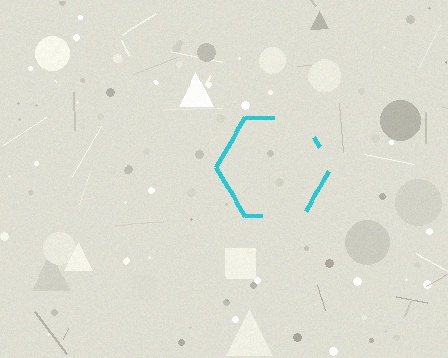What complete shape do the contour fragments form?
The contour fragments form a hexagon.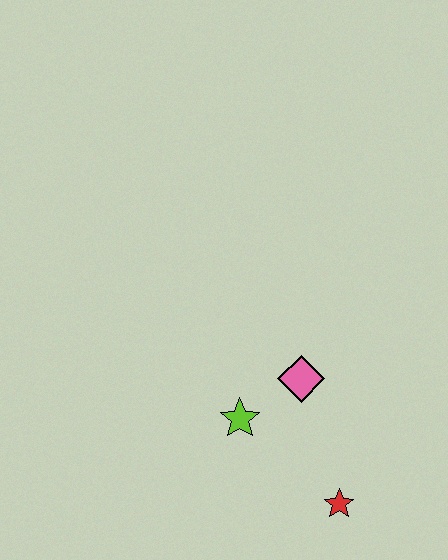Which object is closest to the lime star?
The pink diamond is closest to the lime star.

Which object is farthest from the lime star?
The red star is farthest from the lime star.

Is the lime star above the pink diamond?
No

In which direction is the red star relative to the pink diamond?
The red star is below the pink diamond.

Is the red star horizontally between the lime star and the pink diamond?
No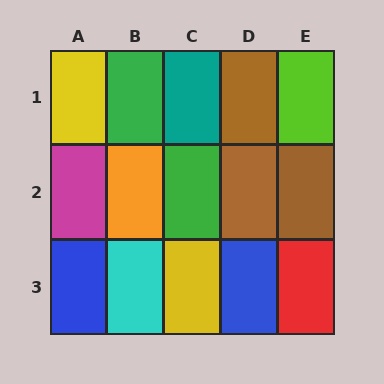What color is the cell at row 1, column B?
Green.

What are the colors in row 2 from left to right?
Magenta, orange, green, brown, brown.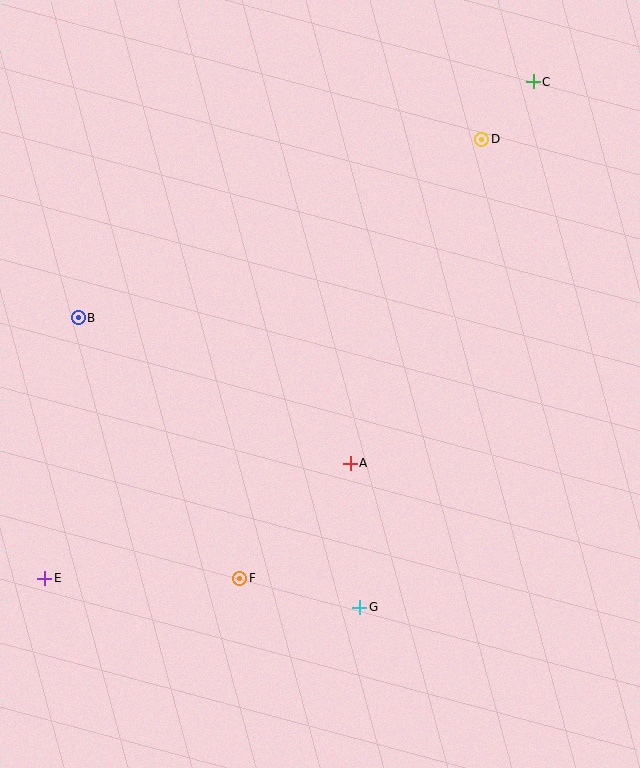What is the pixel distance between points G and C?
The distance between G and C is 554 pixels.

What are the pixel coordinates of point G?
Point G is at (360, 607).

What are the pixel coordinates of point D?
Point D is at (482, 139).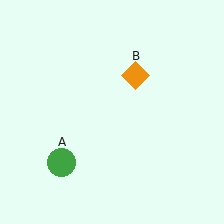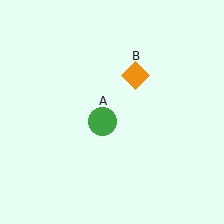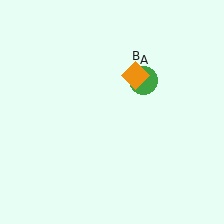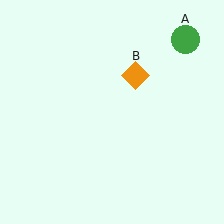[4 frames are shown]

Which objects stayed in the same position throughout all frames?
Orange diamond (object B) remained stationary.